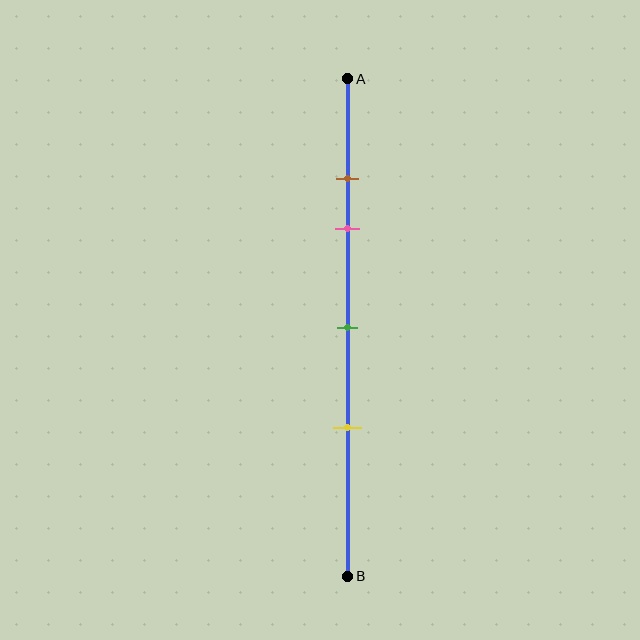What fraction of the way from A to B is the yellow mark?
The yellow mark is approximately 70% (0.7) of the way from A to B.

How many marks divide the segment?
There are 4 marks dividing the segment.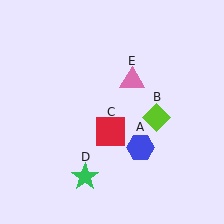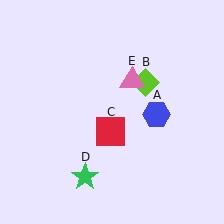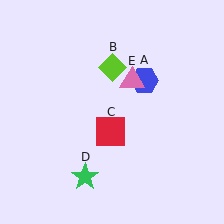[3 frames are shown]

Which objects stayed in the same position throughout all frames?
Red square (object C) and green star (object D) and pink triangle (object E) remained stationary.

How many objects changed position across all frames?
2 objects changed position: blue hexagon (object A), lime diamond (object B).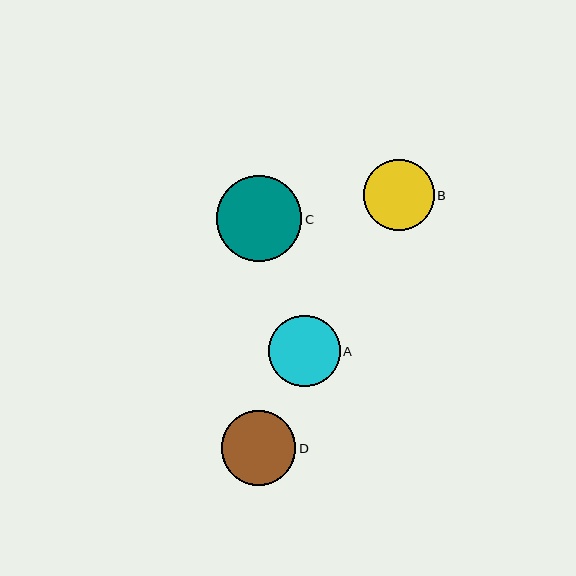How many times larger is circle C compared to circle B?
Circle C is approximately 1.2 times the size of circle B.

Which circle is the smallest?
Circle B is the smallest with a size of approximately 71 pixels.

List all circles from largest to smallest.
From largest to smallest: C, D, A, B.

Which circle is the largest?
Circle C is the largest with a size of approximately 85 pixels.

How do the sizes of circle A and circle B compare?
Circle A and circle B are approximately the same size.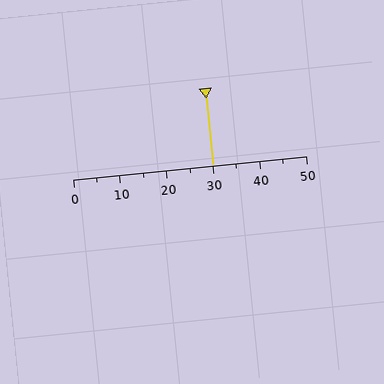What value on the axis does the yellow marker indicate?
The marker indicates approximately 30.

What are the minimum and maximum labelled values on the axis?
The axis runs from 0 to 50.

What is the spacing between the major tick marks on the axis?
The major ticks are spaced 10 apart.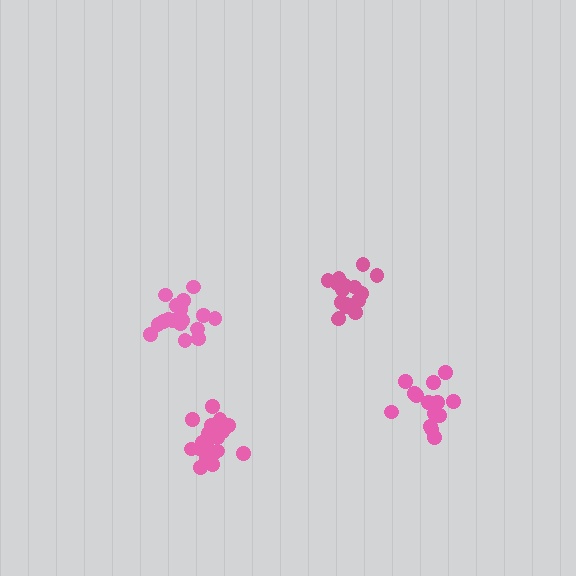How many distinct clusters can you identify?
There are 4 distinct clusters.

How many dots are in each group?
Group 1: 20 dots, Group 2: 15 dots, Group 3: 19 dots, Group 4: 16 dots (70 total).